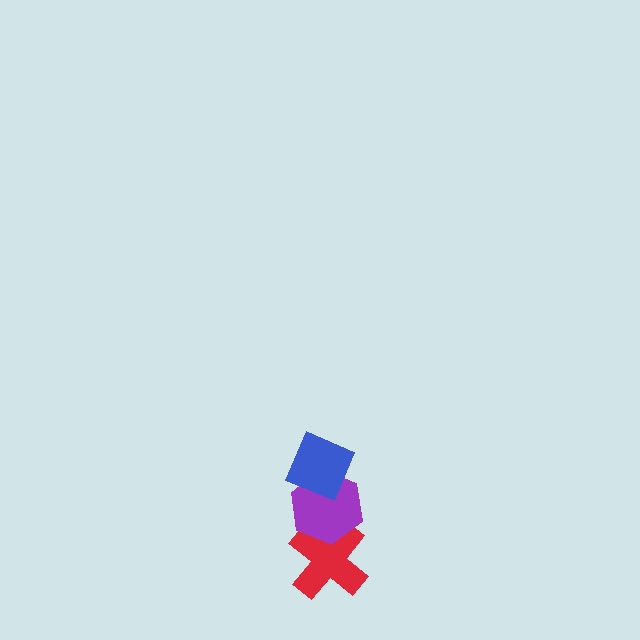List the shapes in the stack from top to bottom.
From top to bottom: the blue diamond, the purple hexagon, the red cross.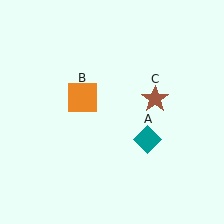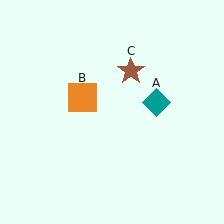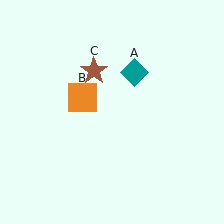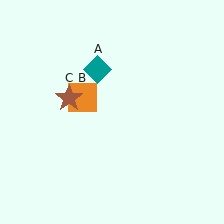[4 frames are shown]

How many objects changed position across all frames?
2 objects changed position: teal diamond (object A), brown star (object C).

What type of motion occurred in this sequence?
The teal diamond (object A), brown star (object C) rotated counterclockwise around the center of the scene.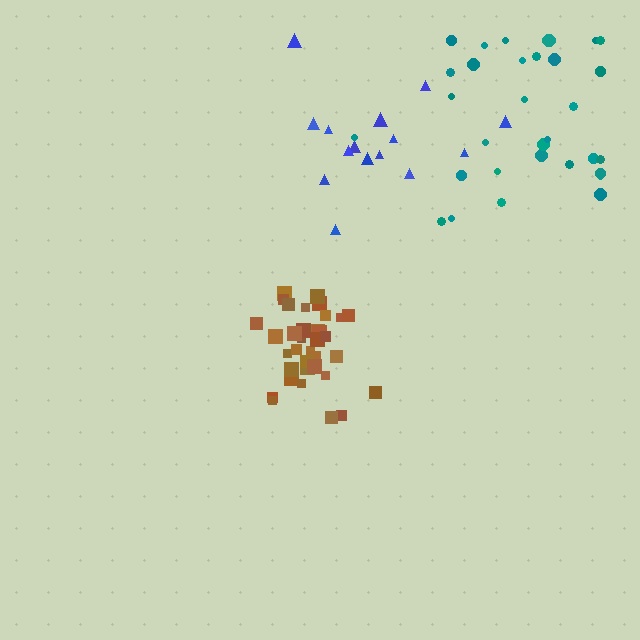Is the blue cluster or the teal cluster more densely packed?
Teal.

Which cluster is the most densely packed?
Brown.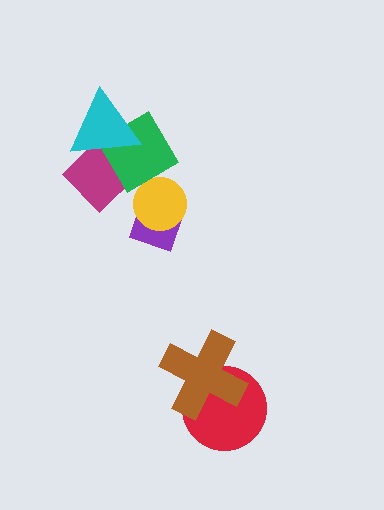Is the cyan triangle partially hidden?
No, no other shape covers it.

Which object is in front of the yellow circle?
The green diamond is in front of the yellow circle.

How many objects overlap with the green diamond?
3 objects overlap with the green diamond.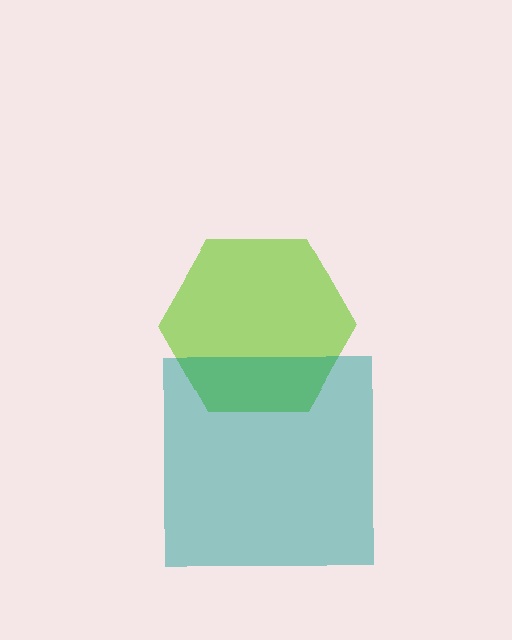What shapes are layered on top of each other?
The layered shapes are: a lime hexagon, a teal square.